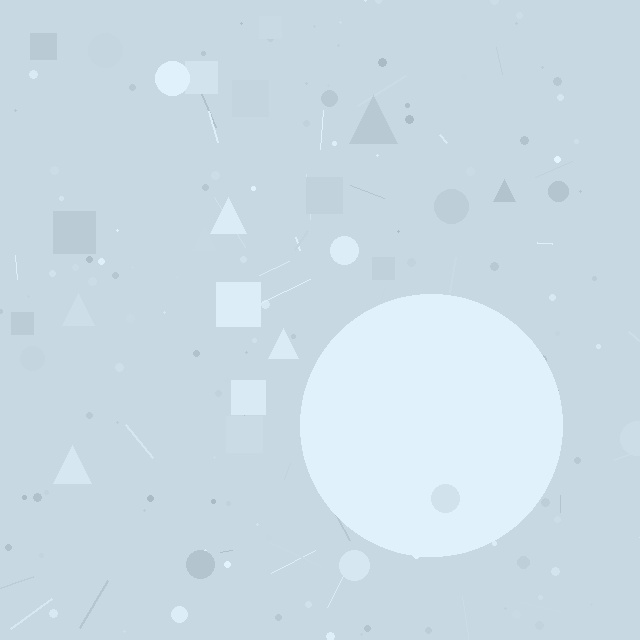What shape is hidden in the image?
A circle is hidden in the image.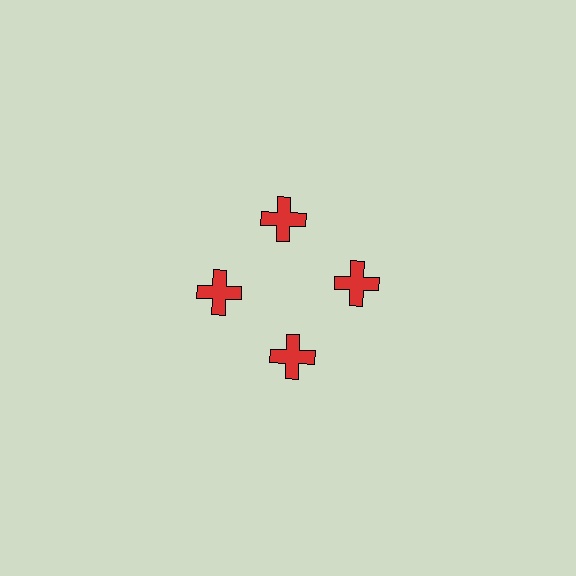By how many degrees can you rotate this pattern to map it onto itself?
The pattern maps onto itself every 90 degrees of rotation.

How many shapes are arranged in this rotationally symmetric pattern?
There are 4 shapes, arranged in 4 groups of 1.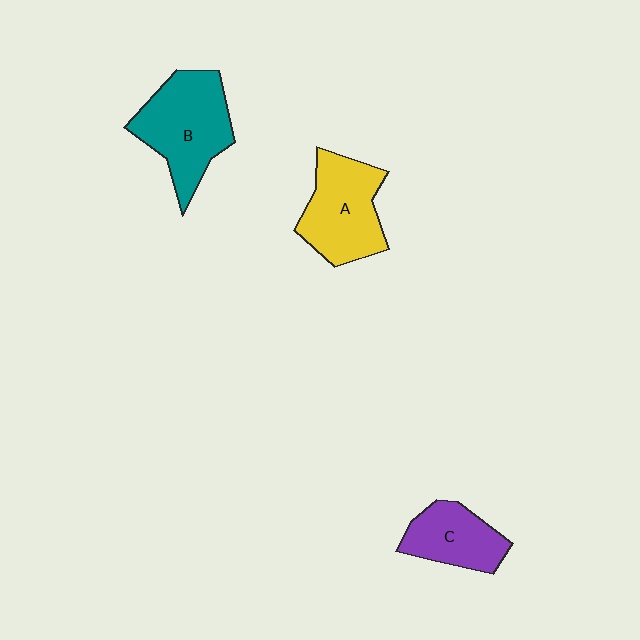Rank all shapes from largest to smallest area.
From largest to smallest: B (teal), A (yellow), C (purple).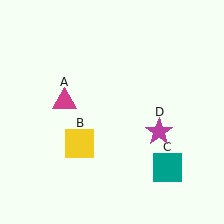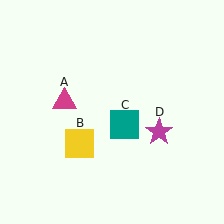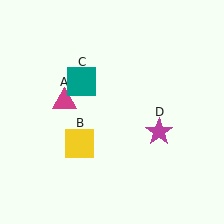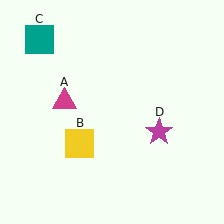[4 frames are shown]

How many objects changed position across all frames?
1 object changed position: teal square (object C).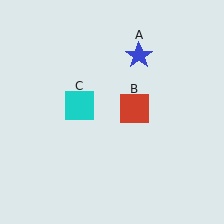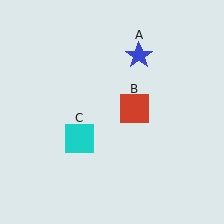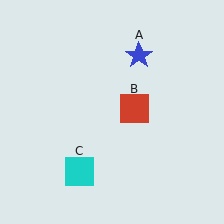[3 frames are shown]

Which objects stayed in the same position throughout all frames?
Blue star (object A) and red square (object B) remained stationary.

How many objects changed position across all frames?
1 object changed position: cyan square (object C).